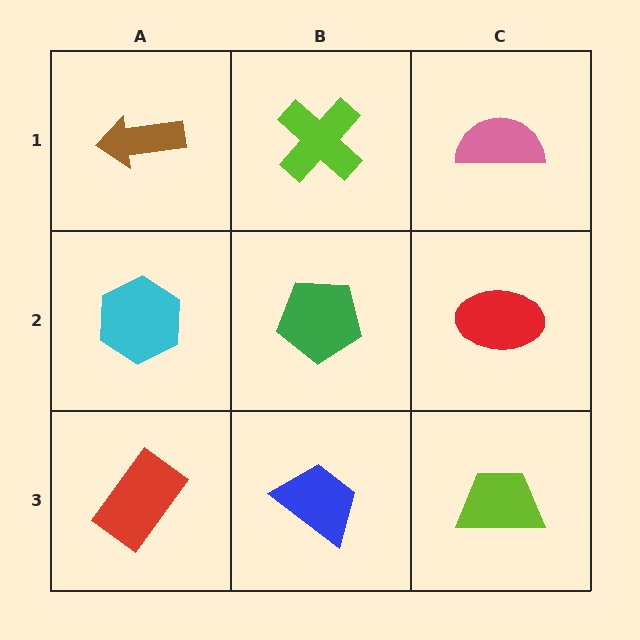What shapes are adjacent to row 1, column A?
A cyan hexagon (row 2, column A), a lime cross (row 1, column B).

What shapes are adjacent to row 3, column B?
A green pentagon (row 2, column B), a red rectangle (row 3, column A), a lime trapezoid (row 3, column C).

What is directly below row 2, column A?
A red rectangle.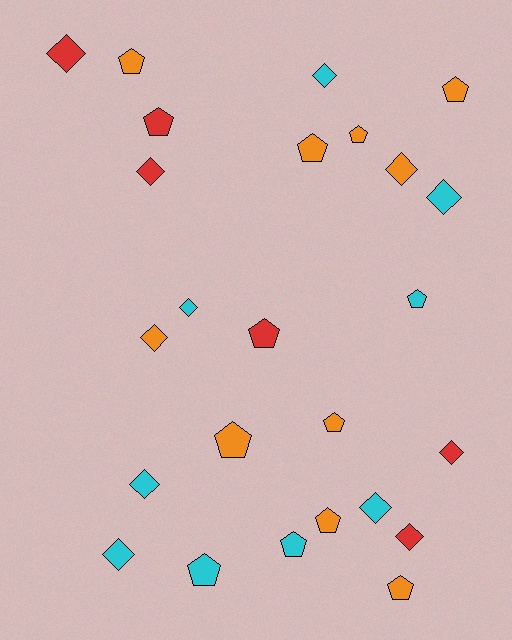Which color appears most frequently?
Orange, with 10 objects.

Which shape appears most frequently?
Pentagon, with 13 objects.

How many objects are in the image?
There are 25 objects.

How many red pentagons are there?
There are 2 red pentagons.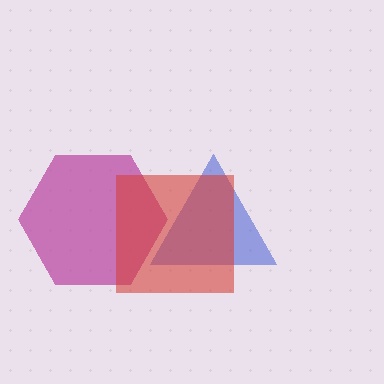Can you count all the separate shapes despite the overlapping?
Yes, there are 3 separate shapes.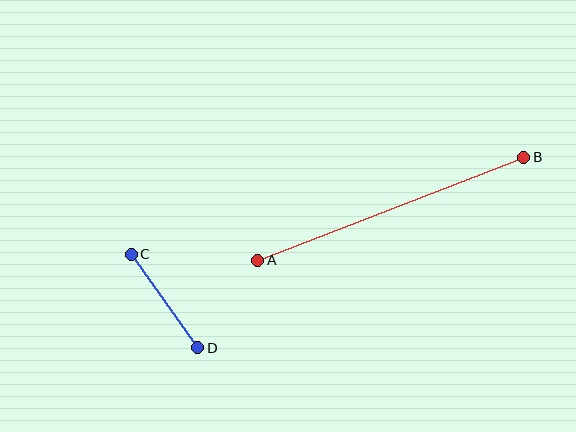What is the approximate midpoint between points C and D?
The midpoint is at approximately (165, 301) pixels.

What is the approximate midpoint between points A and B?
The midpoint is at approximately (391, 209) pixels.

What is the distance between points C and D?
The distance is approximately 115 pixels.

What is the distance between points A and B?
The distance is approximately 285 pixels.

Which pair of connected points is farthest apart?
Points A and B are farthest apart.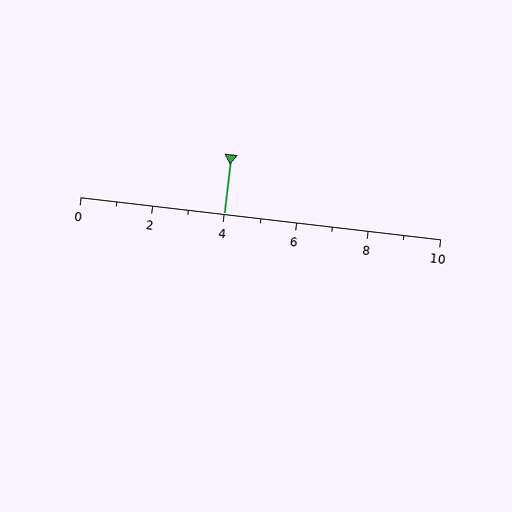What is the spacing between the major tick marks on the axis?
The major ticks are spaced 2 apart.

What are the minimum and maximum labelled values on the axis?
The axis runs from 0 to 10.